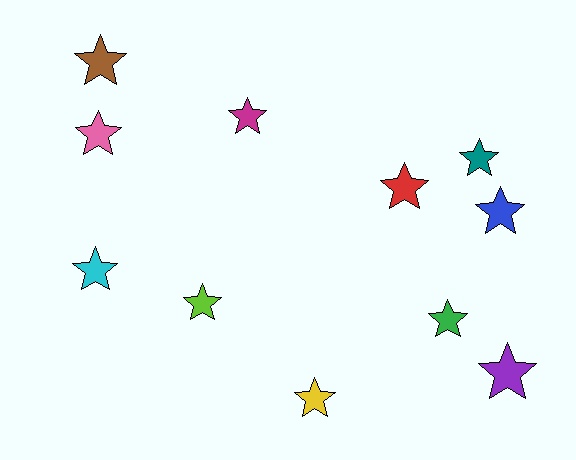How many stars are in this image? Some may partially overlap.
There are 11 stars.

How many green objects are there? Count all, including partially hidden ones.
There is 1 green object.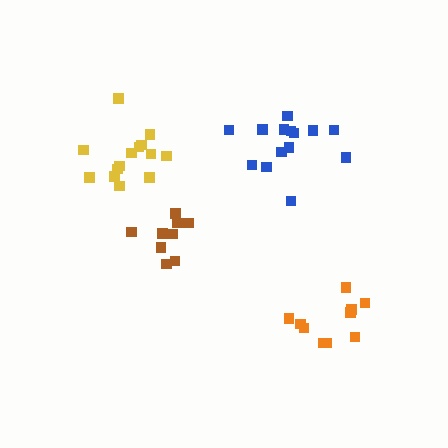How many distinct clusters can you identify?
There are 4 distinct clusters.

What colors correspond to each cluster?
The clusters are colored: orange, brown, yellow, blue.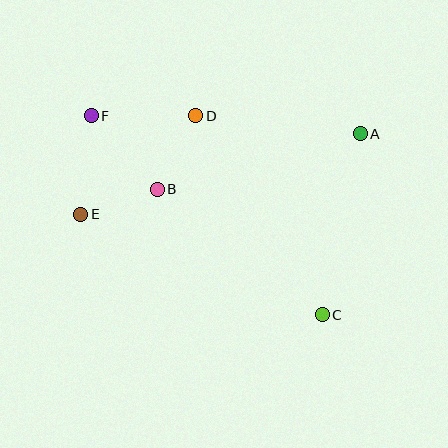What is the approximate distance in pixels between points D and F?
The distance between D and F is approximately 104 pixels.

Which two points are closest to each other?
Points B and E are closest to each other.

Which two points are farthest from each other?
Points C and F are farthest from each other.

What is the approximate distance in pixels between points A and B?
The distance between A and B is approximately 210 pixels.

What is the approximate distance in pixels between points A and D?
The distance between A and D is approximately 166 pixels.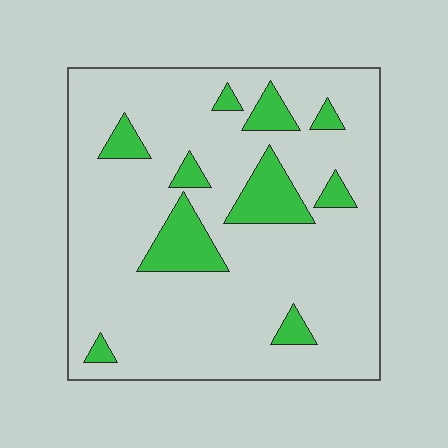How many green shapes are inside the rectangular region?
10.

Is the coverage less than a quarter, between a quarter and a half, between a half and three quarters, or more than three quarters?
Less than a quarter.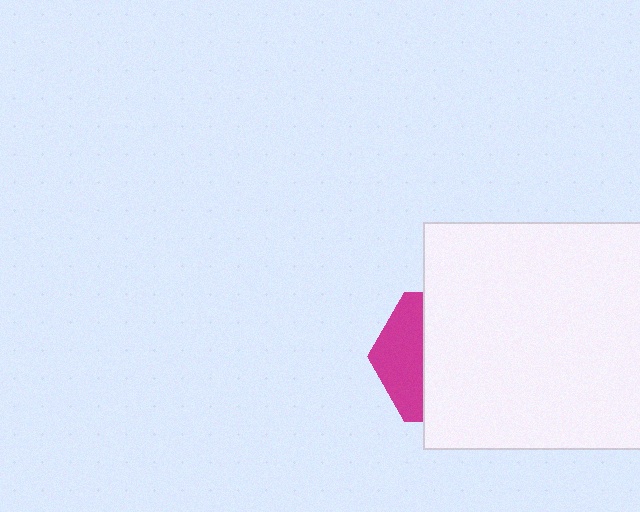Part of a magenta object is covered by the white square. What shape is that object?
It is a hexagon.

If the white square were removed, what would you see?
You would see the complete magenta hexagon.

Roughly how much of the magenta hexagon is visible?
A small part of it is visible (roughly 34%).